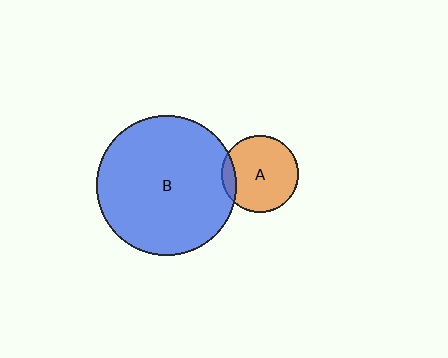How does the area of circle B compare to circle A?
Approximately 3.4 times.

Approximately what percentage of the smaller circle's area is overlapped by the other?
Approximately 10%.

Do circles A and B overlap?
Yes.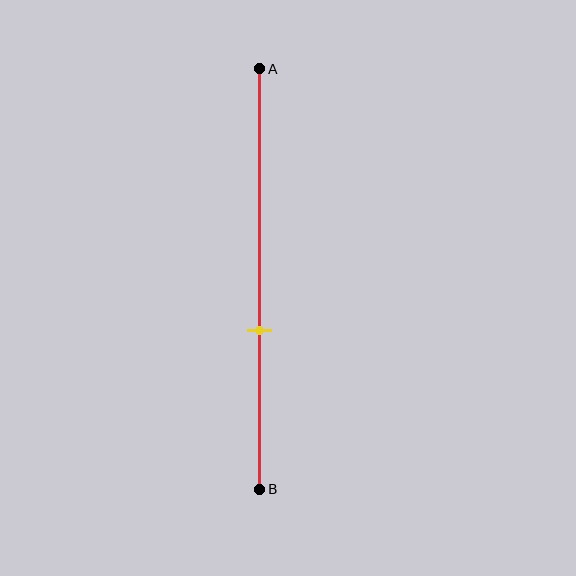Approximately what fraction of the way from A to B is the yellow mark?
The yellow mark is approximately 60% of the way from A to B.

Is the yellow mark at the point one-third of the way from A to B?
No, the mark is at about 60% from A, not at the 33% one-third point.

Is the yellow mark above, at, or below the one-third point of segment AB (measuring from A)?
The yellow mark is below the one-third point of segment AB.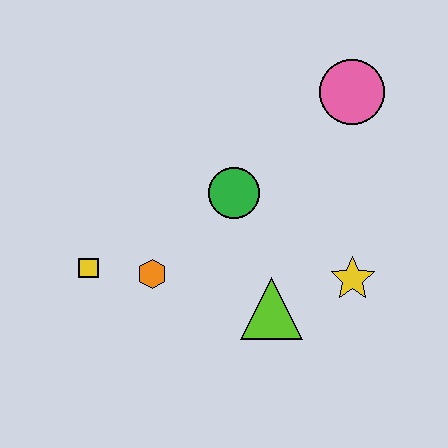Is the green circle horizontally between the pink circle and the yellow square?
Yes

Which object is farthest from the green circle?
The yellow square is farthest from the green circle.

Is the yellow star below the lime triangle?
No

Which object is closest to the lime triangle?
The yellow star is closest to the lime triangle.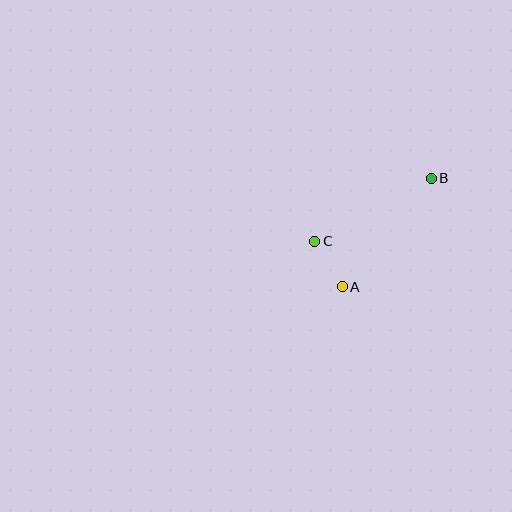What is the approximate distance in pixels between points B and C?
The distance between B and C is approximately 132 pixels.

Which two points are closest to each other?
Points A and C are closest to each other.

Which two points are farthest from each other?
Points A and B are farthest from each other.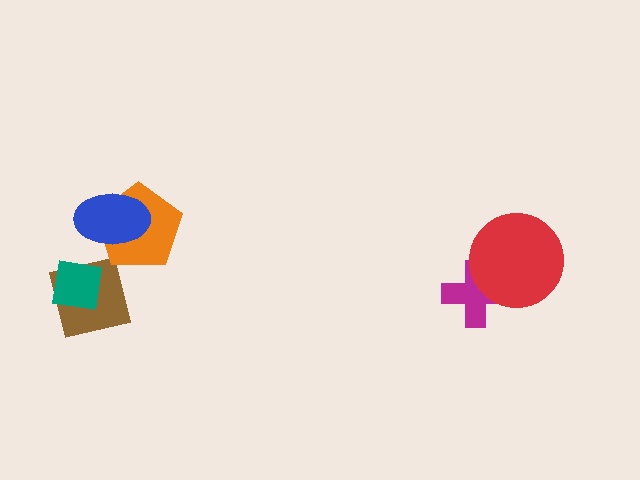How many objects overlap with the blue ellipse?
1 object overlaps with the blue ellipse.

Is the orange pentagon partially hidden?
Yes, it is partially covered by another shape.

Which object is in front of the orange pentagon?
The blue ellipse is in front of the orange pentagon.